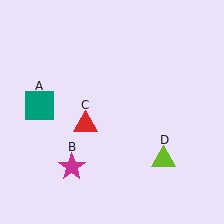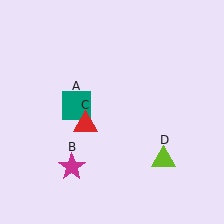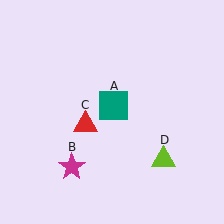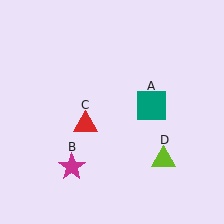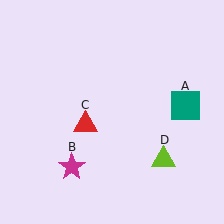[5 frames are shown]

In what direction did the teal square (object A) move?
The teal square (object A) moved right.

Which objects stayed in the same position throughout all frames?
Magenta star (object B) and red triangle (object C) and lime triangle (object D) remained stationary.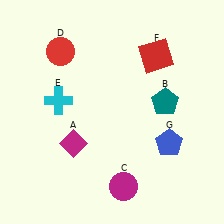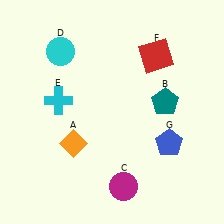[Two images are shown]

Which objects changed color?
A changed from magenta to orange. D changed from red to cyan.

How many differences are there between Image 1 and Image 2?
There are 2 differences between the two images.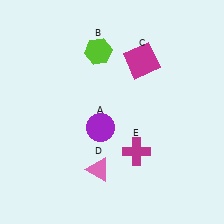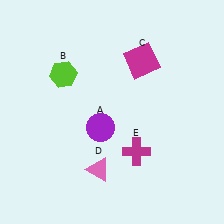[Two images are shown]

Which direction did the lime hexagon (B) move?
The lime hexagon (B) moved left.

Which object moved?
The lime hexagon (B) moved left.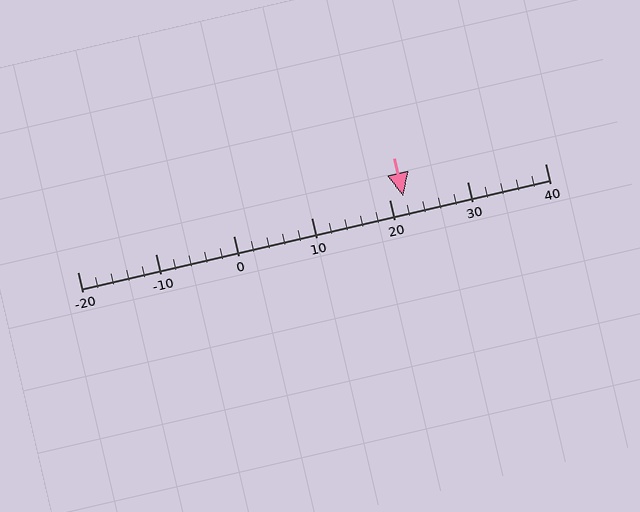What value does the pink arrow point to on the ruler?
The pink arrow points to approximately 22.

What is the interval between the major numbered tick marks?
The major tick marks are spaced 10 units apart.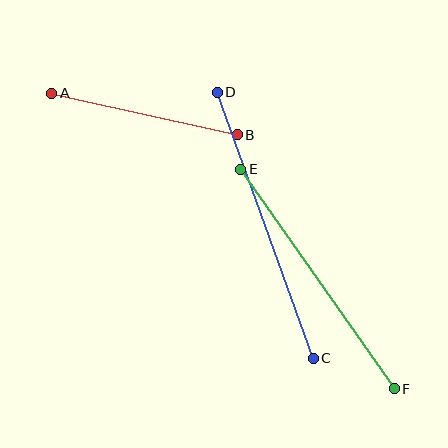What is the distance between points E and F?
The distance is approximately 268 pixels.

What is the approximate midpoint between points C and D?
The midpoint is at approximately (265, 225) pixels.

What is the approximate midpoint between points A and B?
The midpoint is at approximately (145, 114) pixels.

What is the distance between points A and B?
The distance is approximately 190 pixels.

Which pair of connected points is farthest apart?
Points C and D are farthest apart.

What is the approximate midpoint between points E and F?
The midpoint is at approximately (318, 279) pixels.